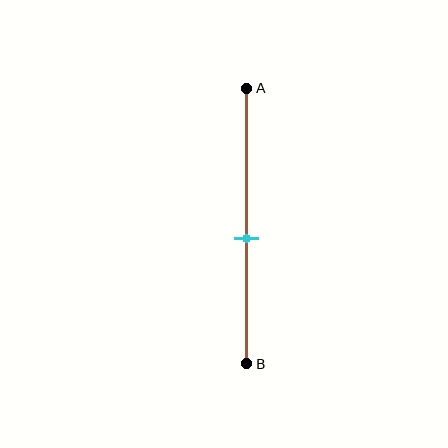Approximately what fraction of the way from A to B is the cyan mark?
The cyan mark is approximately 55% of the way from A to B.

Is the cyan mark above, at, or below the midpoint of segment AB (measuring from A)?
The cyan mark is below the midpoint of segment AB.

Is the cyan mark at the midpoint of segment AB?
No, the mark is at about 55% from A, not at the 50% midpoint.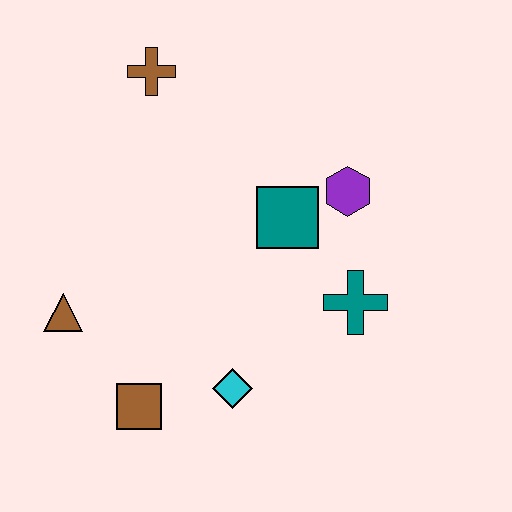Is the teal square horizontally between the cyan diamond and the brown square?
No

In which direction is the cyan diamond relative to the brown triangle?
The cyan diamond is to the right of the brown triangle.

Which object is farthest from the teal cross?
The brown cross is farthest from the teal cross.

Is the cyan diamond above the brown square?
Yes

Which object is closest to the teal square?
The purple hexagon is closest to the teal square.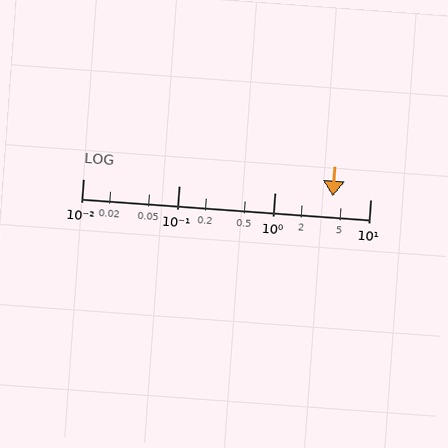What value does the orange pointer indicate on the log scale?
The pointer indicates approximately 4.1.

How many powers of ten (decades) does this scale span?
The scale spans 3 decades, from 0.01 to 10.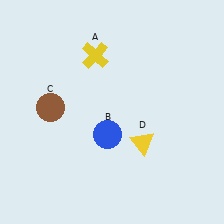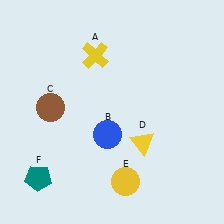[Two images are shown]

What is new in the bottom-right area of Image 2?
A yellow circle (E) was added in the bottom-right area of Image 2.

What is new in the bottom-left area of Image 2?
A teal pentagon (F) was added in the bottom-left area of Image 2.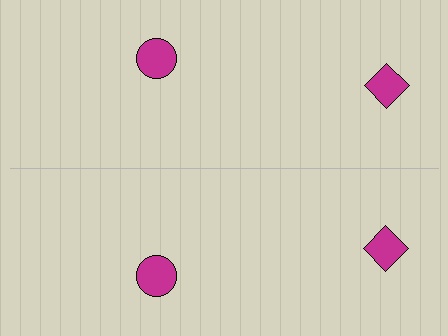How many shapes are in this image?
There are 4 shapes in this image.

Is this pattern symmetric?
Yes, this pattern has bilateral (reflection) symmetry.